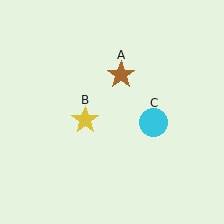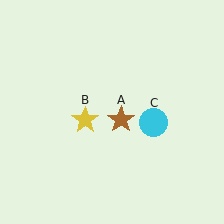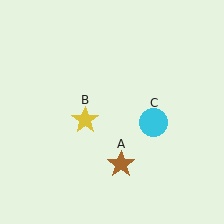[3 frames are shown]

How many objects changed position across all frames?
1 object changed position: brown star (object A).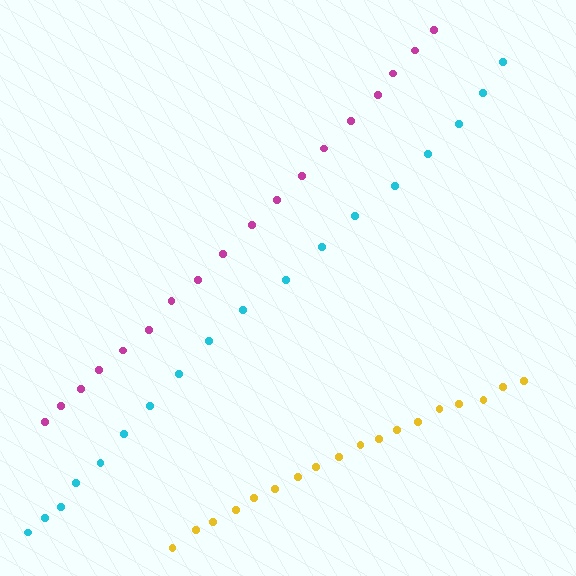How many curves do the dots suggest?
There are 3 distinct paths.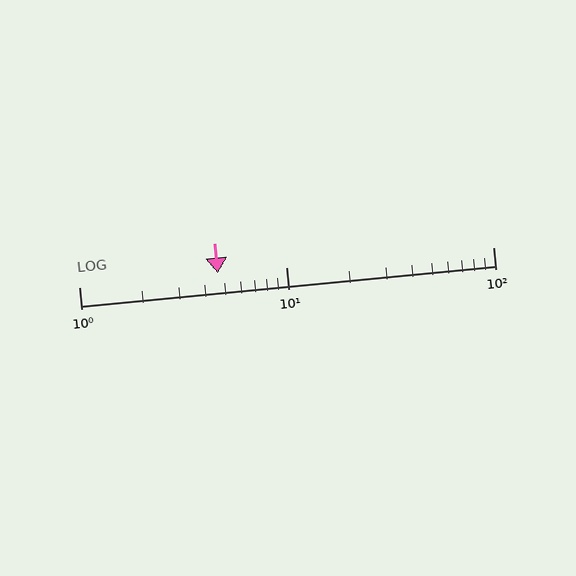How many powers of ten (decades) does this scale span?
The scale spans 2 decades, from 1 to 100.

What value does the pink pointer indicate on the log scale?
The pointer indicates approximately 4.7.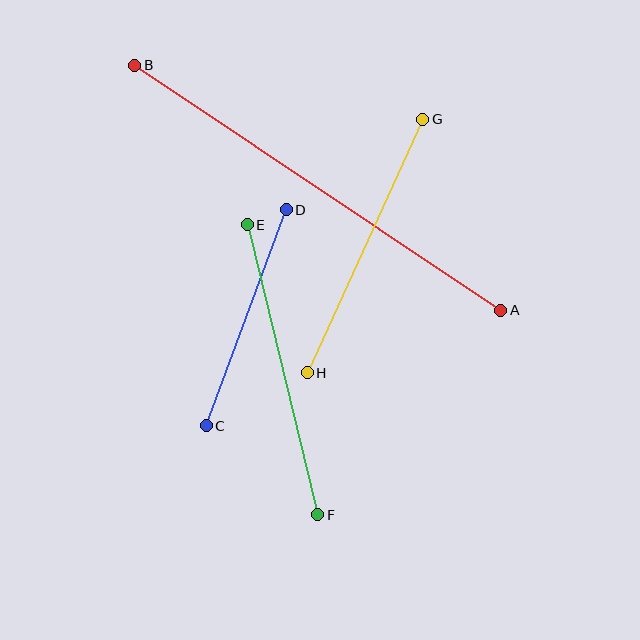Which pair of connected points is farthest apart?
Points A and B are farthest apart.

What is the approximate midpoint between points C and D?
The midpoint is at approximately (246, 318) pixels.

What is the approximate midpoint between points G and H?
The midpoint is at approximately (365, 246) pixels.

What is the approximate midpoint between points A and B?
The midpoint is at approximately (318, 188) pixels.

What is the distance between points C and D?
The distance is approximately 230 pixels.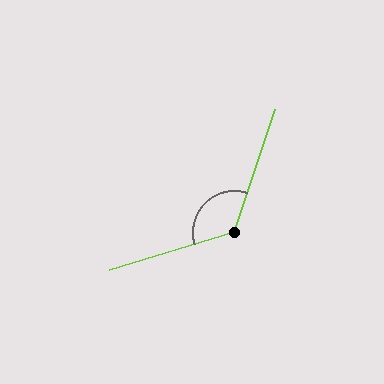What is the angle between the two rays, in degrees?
Approximately 125 degrees.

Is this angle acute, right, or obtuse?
It is obtuse.